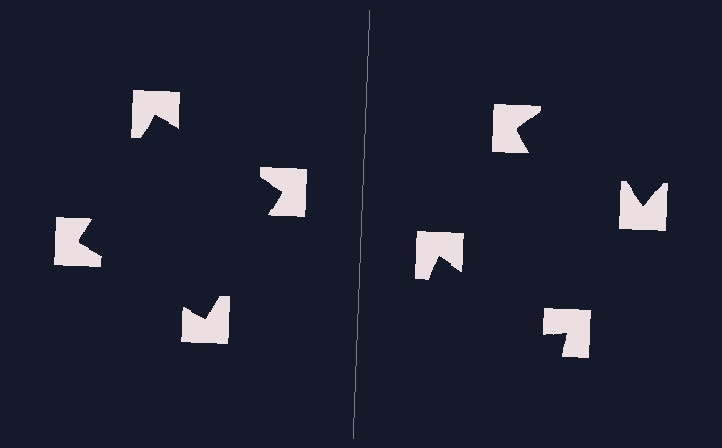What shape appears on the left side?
An illusory square.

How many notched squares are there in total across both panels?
8 — 4 on each side.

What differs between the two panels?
The notched squares are positioned identically on both sides; only the wedge orientations differ. On the left they align to a square; on the right they are misaligned.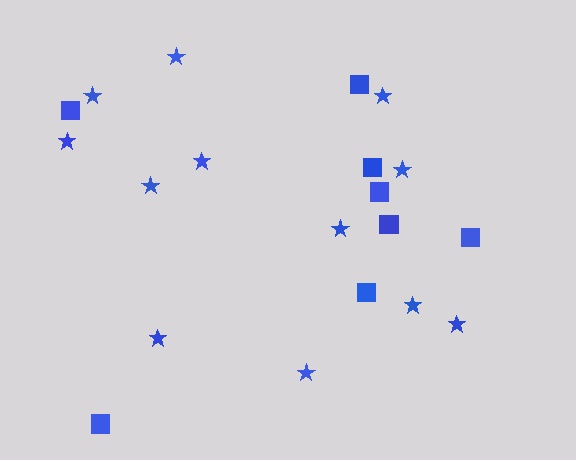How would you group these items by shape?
There are 2 groups: one group of squares (8) and one group of stars (12).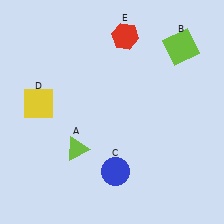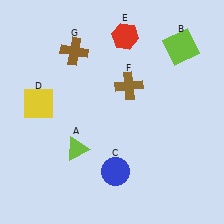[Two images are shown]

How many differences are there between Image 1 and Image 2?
There are 2 differences between the two images.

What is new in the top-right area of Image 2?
A brown cross (F) was added in the top-right area of Image 2.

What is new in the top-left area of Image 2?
A brown cross (G) was added in the top-left area of Image 2.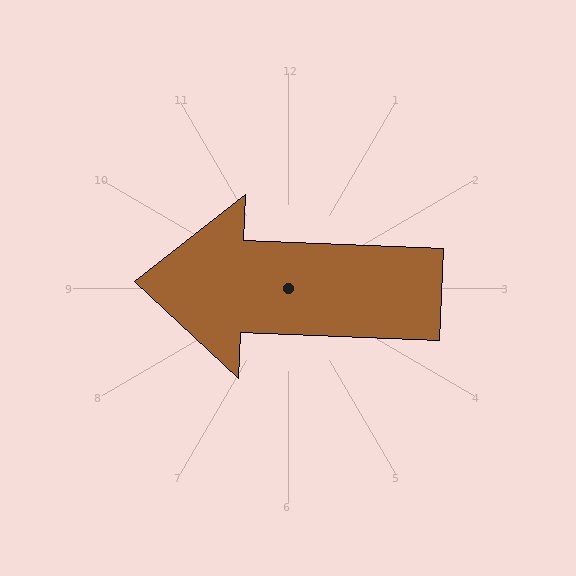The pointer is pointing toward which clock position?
Roughly 9 o'clock.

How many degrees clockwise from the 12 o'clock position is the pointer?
Approximately 272 degrees.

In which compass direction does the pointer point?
West.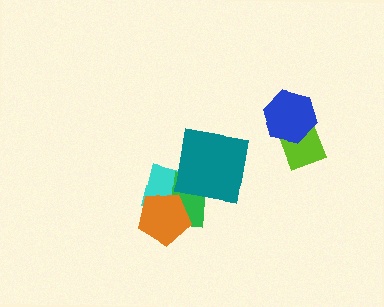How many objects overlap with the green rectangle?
3 objects overlap with the green rectangle.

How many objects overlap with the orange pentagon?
2 objects overlap with the orange pentagon.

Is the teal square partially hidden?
No, no other shape covers it.